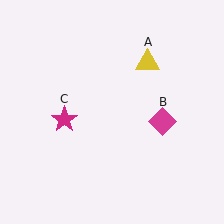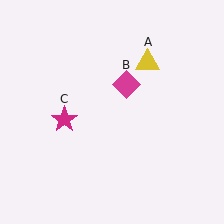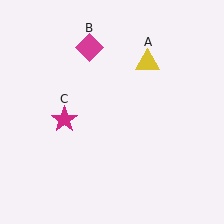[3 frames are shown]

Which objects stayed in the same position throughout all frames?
Yellow triangle (object A) and magenta star (object C) remained stationary.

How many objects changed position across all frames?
1 object changed position: magenta diamond (object B).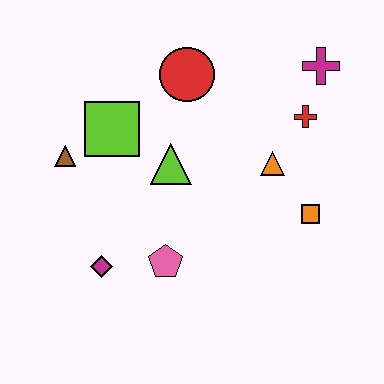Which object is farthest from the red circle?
The magenta diamond is farthest from the red circle.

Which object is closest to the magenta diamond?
The pink pentagon is closest to the magenta diamond.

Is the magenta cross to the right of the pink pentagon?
Yes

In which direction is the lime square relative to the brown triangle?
The lime square is to the right of the brown triangle.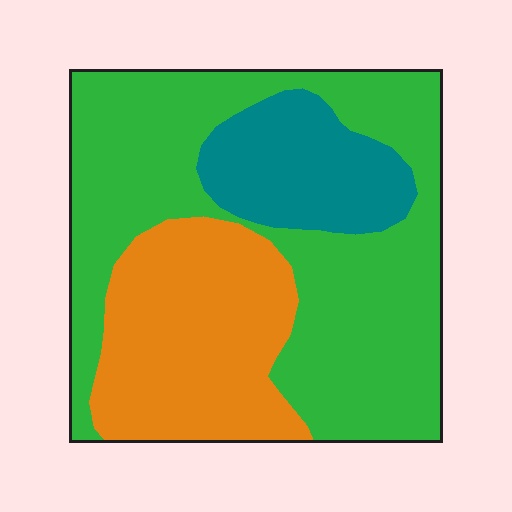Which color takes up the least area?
Teal, at roughly 15%.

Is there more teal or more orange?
Orange.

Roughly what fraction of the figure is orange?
Orange covers around 30% of the figure.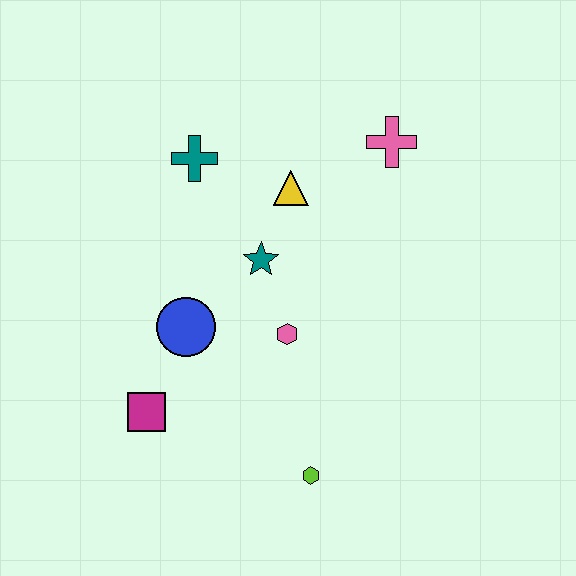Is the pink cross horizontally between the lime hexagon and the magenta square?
No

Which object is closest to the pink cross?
The yellow triangle is closest to the pink cross.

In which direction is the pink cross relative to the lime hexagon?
The pink cross is above the lime hexagon.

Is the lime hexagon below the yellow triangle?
Yes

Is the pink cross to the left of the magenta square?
No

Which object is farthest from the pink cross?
The magenta square is farthest from the pink cross.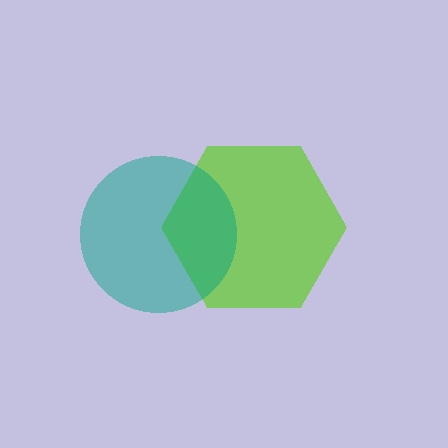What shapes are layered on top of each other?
The layered shapes are: a lime hexagon, a teal circle.